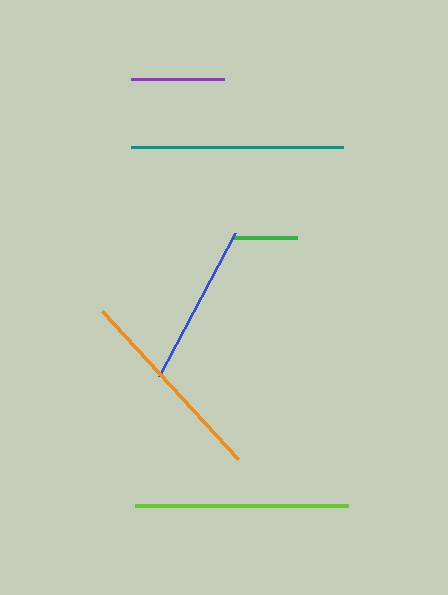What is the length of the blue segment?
The blue segment is approximately 162 pixels long.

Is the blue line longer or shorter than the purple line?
The blue line is longer than the purple line.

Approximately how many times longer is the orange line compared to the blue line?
The orange line is approximately 1.2 times the length of the blue line.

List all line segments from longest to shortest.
From longest to shortest: lime, teal, orange, blue, purple, green.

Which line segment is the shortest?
The green line is the shortest at approximately 65 pixels.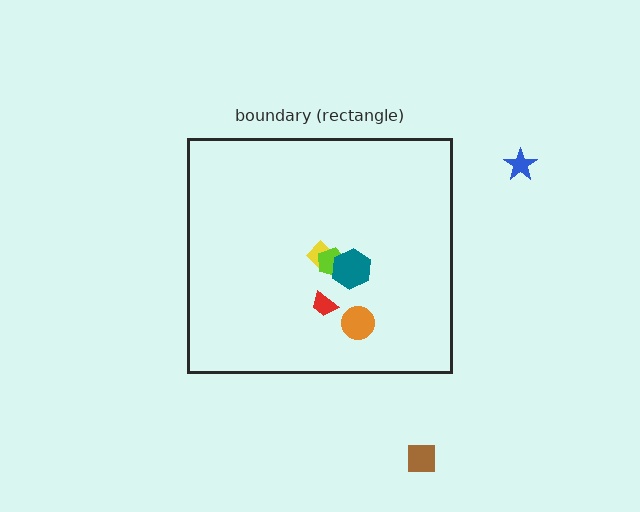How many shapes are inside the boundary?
5 inside, 2 outside.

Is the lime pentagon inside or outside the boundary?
Inside.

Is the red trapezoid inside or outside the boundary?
Inside.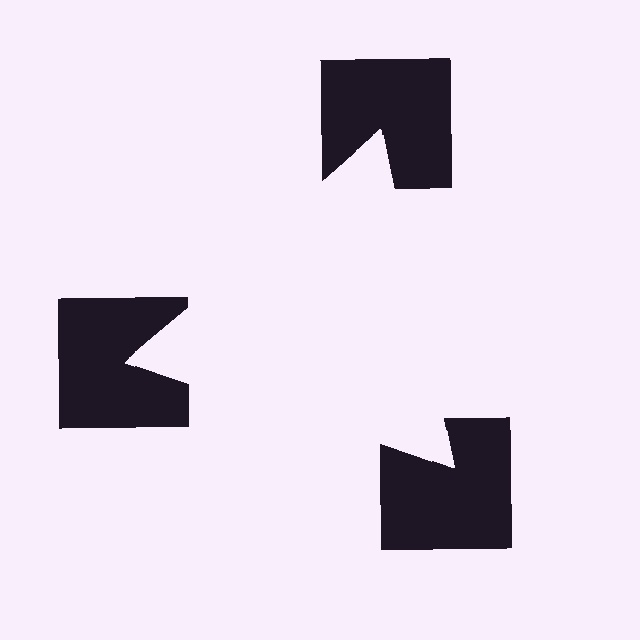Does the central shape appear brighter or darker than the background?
It typically appears slightly brighter than the background, even though no actual brightness change is drawn.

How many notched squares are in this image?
There are 3 — one at each vertex of the illusory triangle.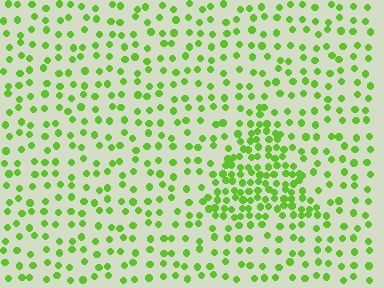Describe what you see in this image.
The image contains small lime elements arranged at two different densities. A triangle-shaped region is visible where the elements are more densely packed than the surrounding area.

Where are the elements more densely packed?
The elements are more densely packed inside the triangle boundary.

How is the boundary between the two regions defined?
The boundary is defined by a change in element density (approximately 2.3x ratio). All elements are the same color, size, and shape.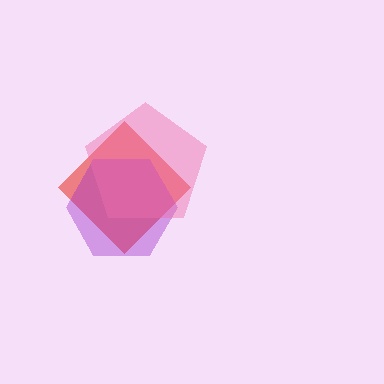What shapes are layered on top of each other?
The layered shapes are: a red diamond, a purple hexagon, a pink pentagon.